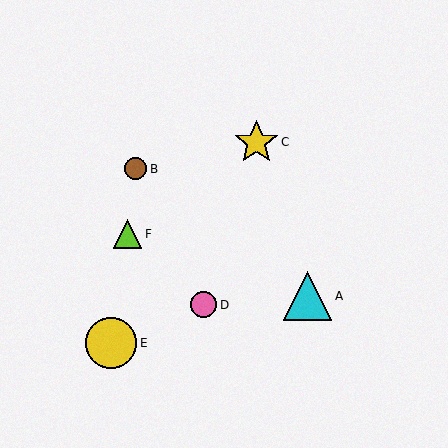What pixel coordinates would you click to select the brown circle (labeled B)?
Click at (135, 169) to select the brown circle B.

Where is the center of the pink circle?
The center of the pink circle is at (204, 305).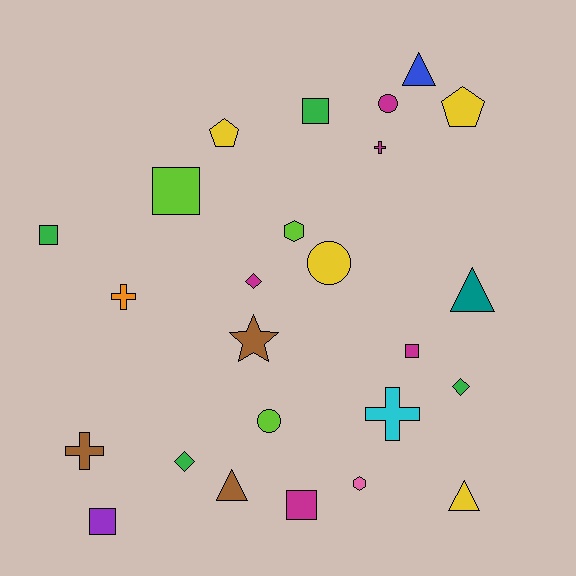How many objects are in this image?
There are 25 objects.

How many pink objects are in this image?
There is 1 pink object.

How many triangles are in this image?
There are 4 triangles.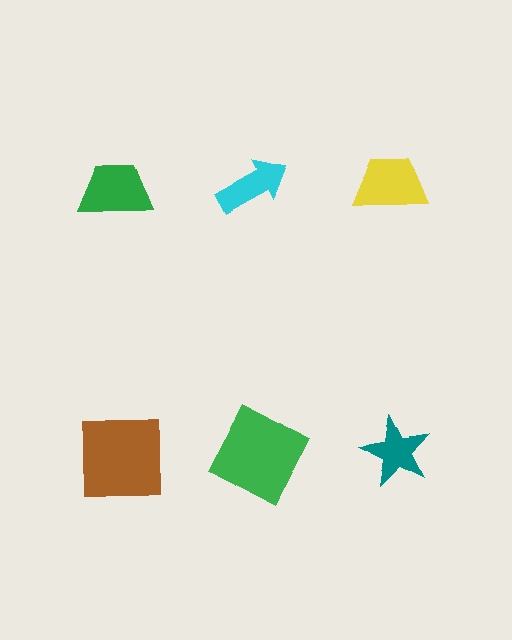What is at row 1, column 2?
A cyan arrow.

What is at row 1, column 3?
A yellow trapezoid.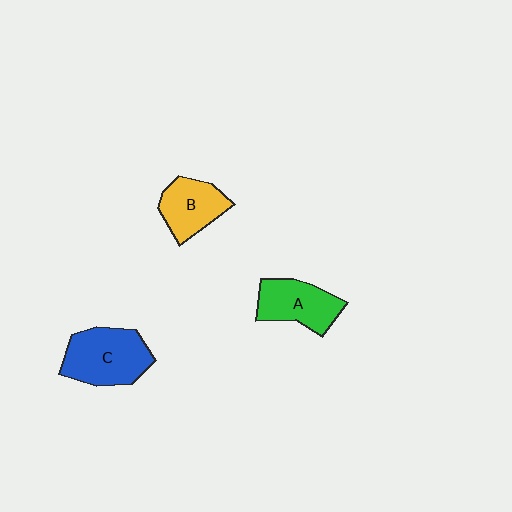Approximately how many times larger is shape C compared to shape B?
Approximately 1.4 times.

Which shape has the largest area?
Shape C (blue).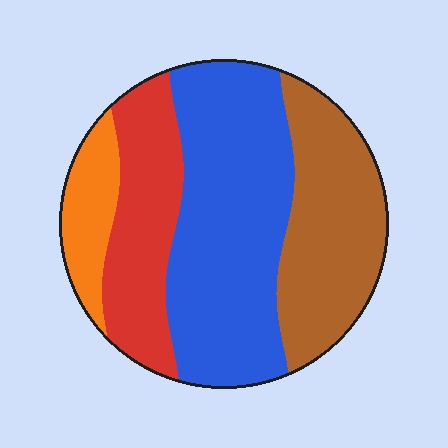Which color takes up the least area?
Orange, at roughly 10%.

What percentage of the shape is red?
Red takes up about one fifth (1/5) of the shape.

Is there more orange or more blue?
Blue.